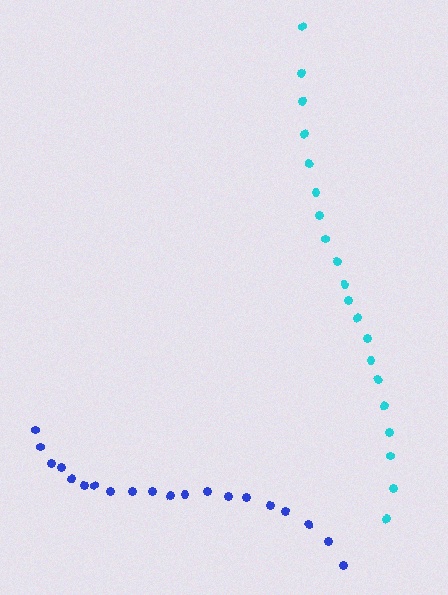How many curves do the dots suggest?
There are 2 distinct paths.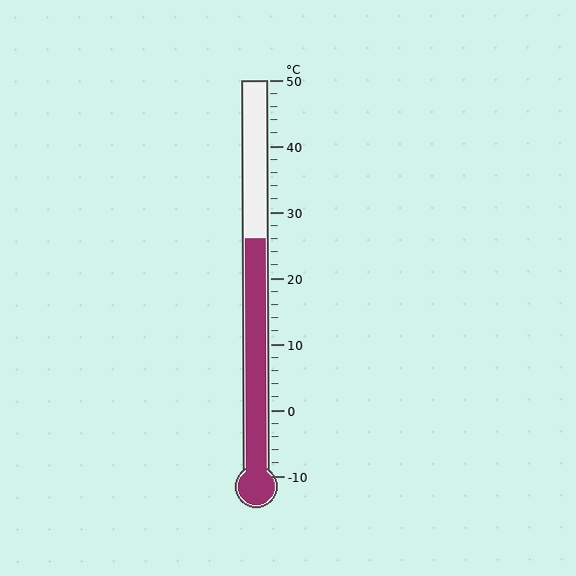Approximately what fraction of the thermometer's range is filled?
The thermometer is filled to approximately 60% of its range.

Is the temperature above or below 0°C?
The temperature is above 0°C.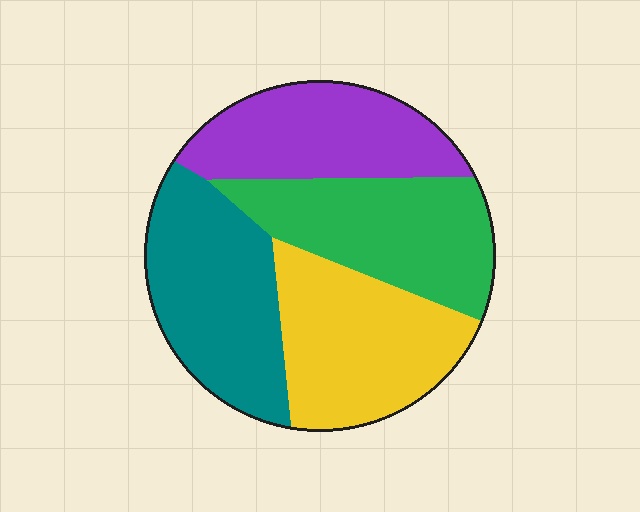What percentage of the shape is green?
Green takes up about one quarter (1/4) of the shape.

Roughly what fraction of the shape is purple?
Purple covers around 20% of the shape.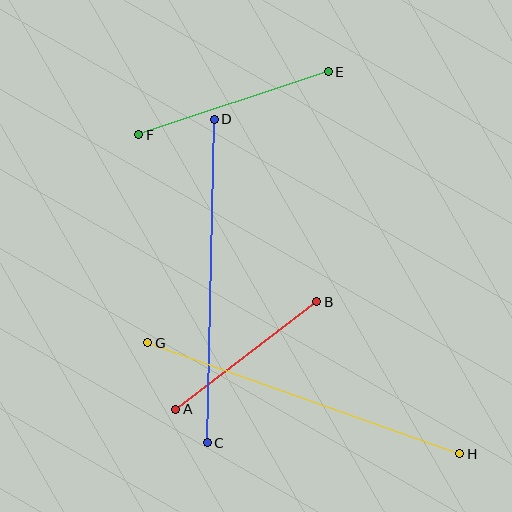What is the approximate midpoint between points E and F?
The midpoint is at approximately (233, 103) pixels.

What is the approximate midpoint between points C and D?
The midpoint is at approximately (211, 281) pixels.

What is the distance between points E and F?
The distance is approximately 200 pixels.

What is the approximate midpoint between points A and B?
The midpoint is at approximately (246, 355) pixels.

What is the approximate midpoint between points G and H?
The midpoint is at approximately (304, 398) pixels.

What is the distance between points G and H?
The distance is approximately 331 pixels.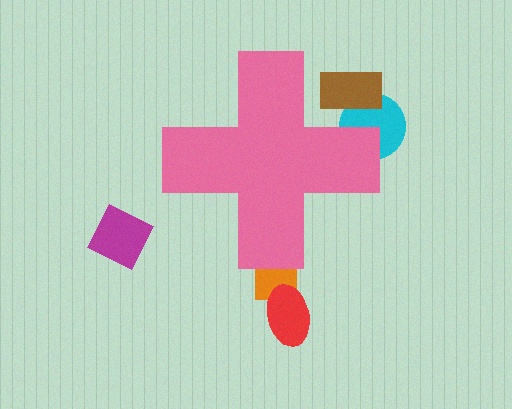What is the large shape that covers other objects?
A pink cross.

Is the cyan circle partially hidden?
Yes, the cyan circle is partially hidden behind the pink cross.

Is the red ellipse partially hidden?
No, the red ellipse is fully visible.